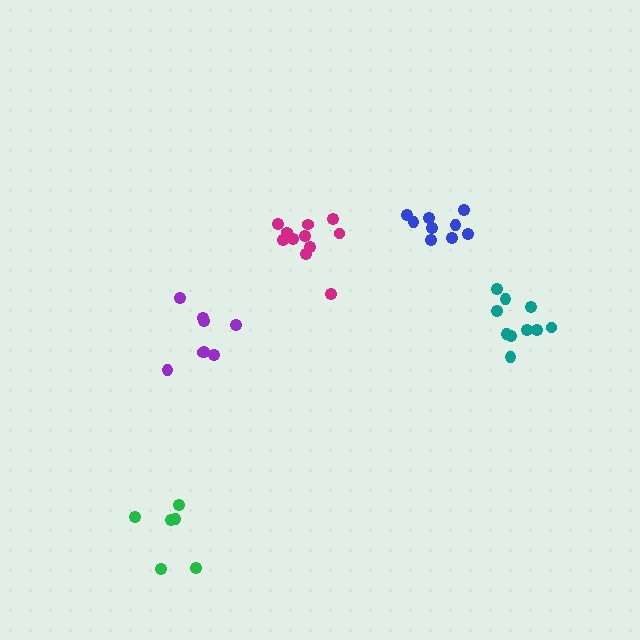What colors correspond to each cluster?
The clusters are colored: green, magenta, purple, teal, blue.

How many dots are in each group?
Group 1: 6 dots, Group 2: 11 dots, Group 3: 8 dots, Group 4: 10 dots, Group 5: 9 dots (44 total).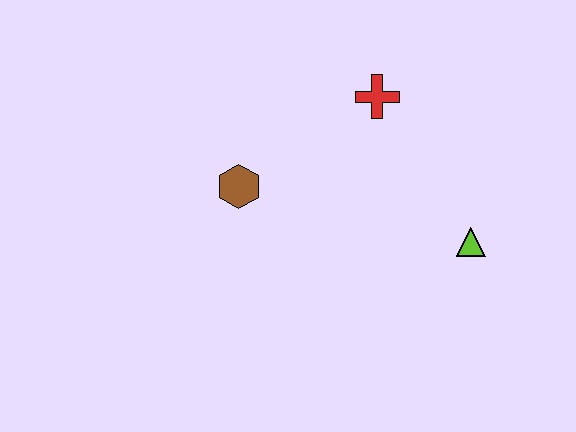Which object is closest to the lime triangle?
The red cross is closest to the lime triangle.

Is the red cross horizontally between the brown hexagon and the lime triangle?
Yes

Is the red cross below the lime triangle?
No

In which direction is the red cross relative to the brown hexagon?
The red cross is to the right of the brown hexagon.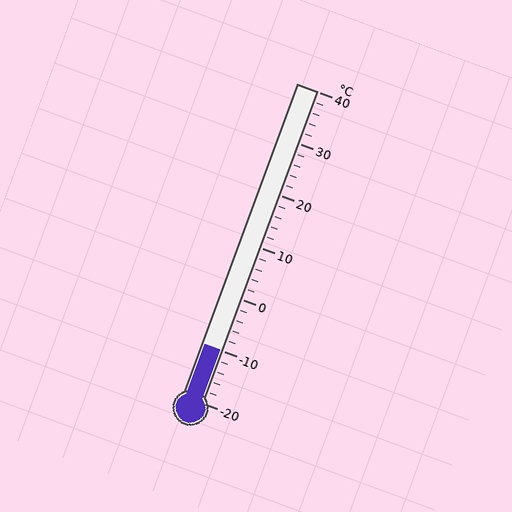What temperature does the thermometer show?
The thermometer shows approximately -10°C.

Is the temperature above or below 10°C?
The temperature is below 10°C.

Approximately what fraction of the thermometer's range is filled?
The thermometer is filled to approximately 15% of its range.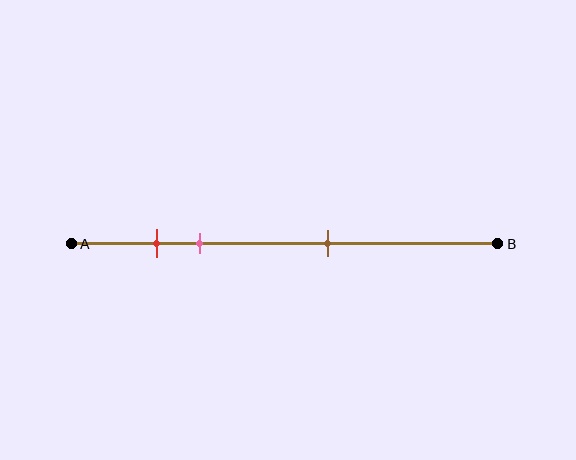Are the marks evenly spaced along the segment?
No, the marks are not evenly spaced.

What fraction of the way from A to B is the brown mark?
The brown mark is approximately 60% (0.6) of the way from A to B.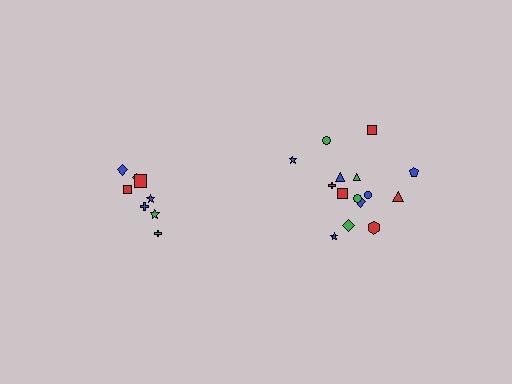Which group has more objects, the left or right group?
The right group.